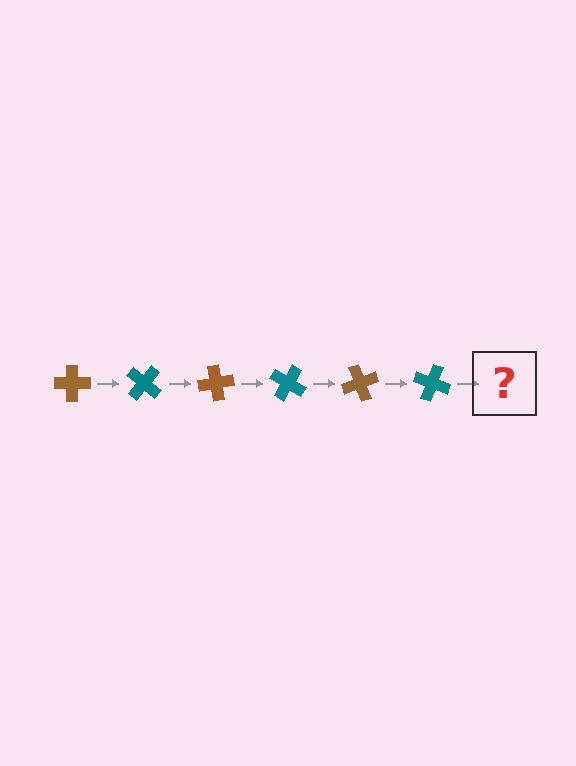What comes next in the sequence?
The next element should be a brown cross, rotated 240 degrees from the start.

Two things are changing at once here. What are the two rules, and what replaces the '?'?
The two rules are that it rotates 40 degrees each step and the color cycles through brown and teal. The '?' should be a brown cross, rotated 240 degrees from the start.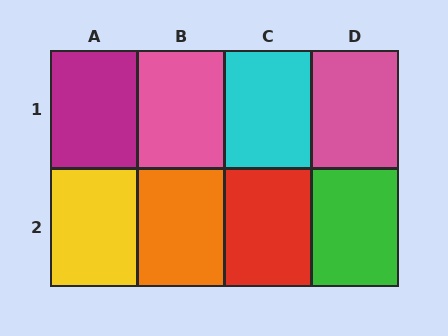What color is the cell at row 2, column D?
Green.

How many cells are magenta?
1 cell is magenta.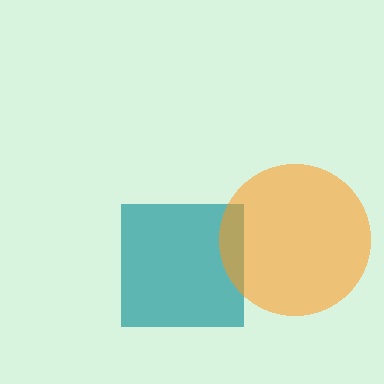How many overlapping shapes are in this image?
There are 2 overlapping shapes in the image.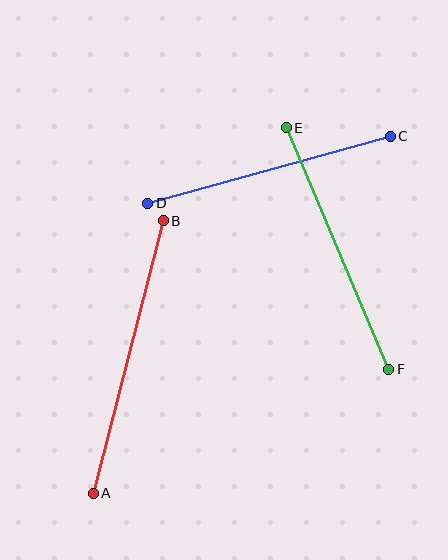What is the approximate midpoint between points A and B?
The midpoint is at approximately (128, 357) pixels.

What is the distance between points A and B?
The distance is approximately 281 pixels.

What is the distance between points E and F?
The distance is approximately 262 pixels.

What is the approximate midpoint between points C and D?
The midpoint is at approximately (269, 170) pixels.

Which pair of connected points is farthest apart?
Points A and B are farthest apart.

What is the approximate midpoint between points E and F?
The midpoint is at approximately (338, 249) pixels.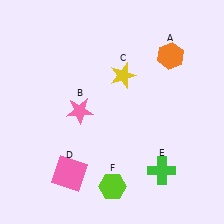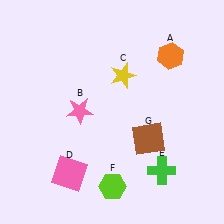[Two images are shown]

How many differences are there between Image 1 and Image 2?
There is 1 difference between the two images.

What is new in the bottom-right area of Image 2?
A brown square (G) was added in the bottom-right area of Image 2.